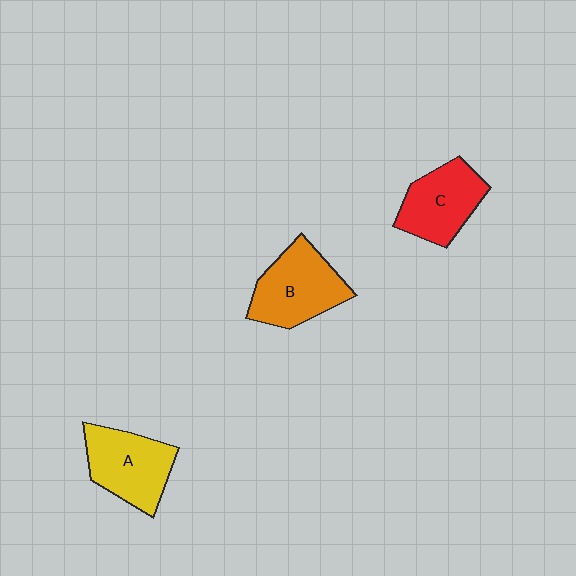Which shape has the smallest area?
Shape C (red).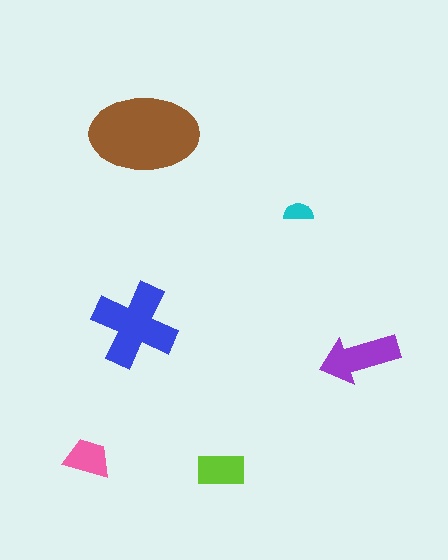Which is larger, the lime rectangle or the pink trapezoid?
The lime rectangle.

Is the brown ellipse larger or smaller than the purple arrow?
Larger.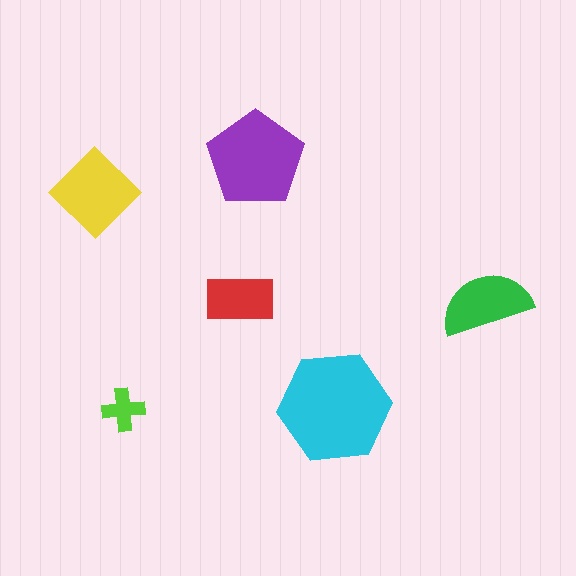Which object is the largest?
The cyan hexagon.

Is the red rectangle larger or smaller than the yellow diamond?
Smaller.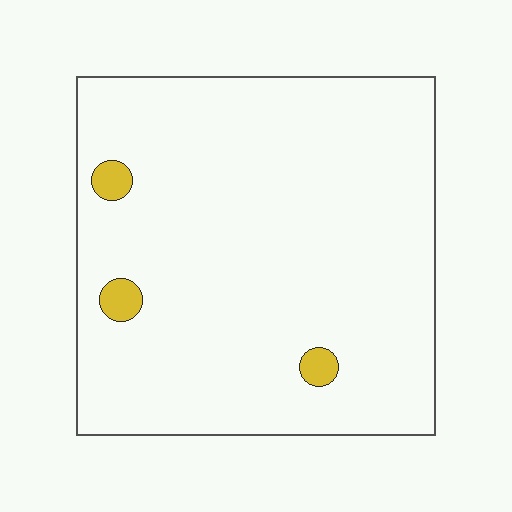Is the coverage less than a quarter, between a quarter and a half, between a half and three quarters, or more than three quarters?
Less than a quarter.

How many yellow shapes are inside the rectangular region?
3.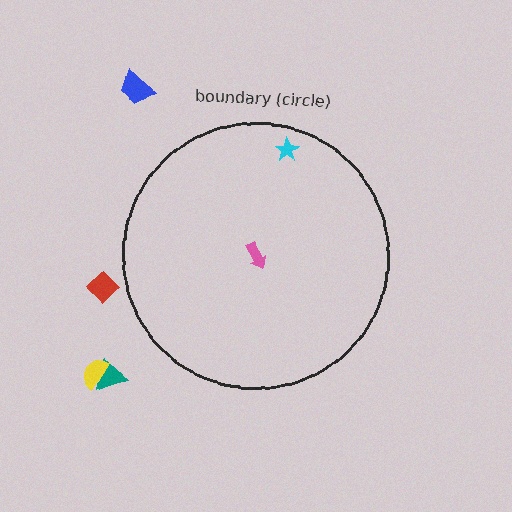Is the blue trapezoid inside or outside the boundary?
Outside.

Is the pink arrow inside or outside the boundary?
Inside.